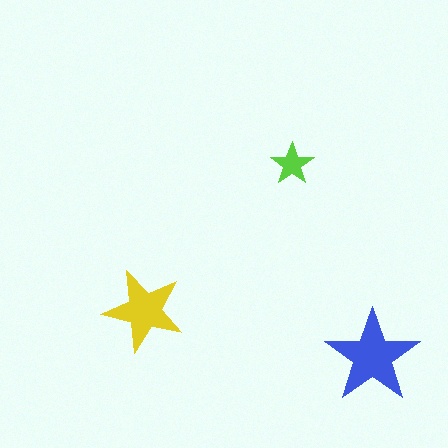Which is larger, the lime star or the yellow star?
The yellow one.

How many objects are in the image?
There are 3 objects in the image.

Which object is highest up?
The lime star is topmost.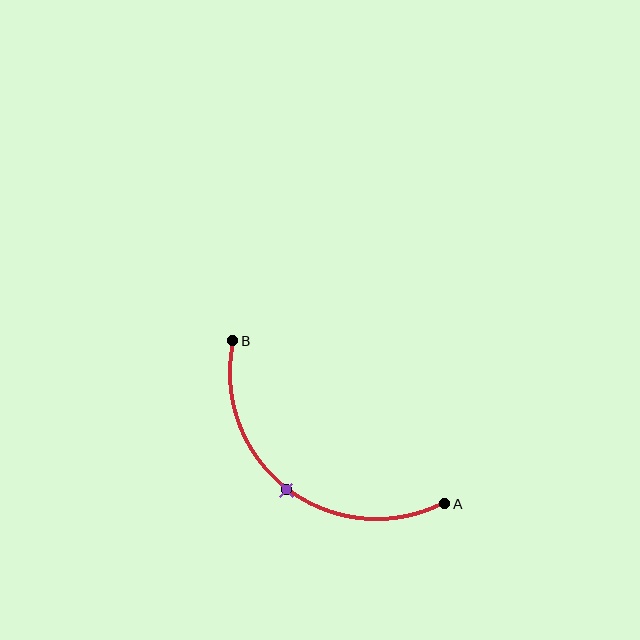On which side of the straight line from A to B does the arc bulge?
The arc bulges below and to the left of the straight line connecting A and B.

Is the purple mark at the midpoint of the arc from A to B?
Yes. The purple mark lies on the arc at equal arc-length from both A and B — it is the arc midpoint.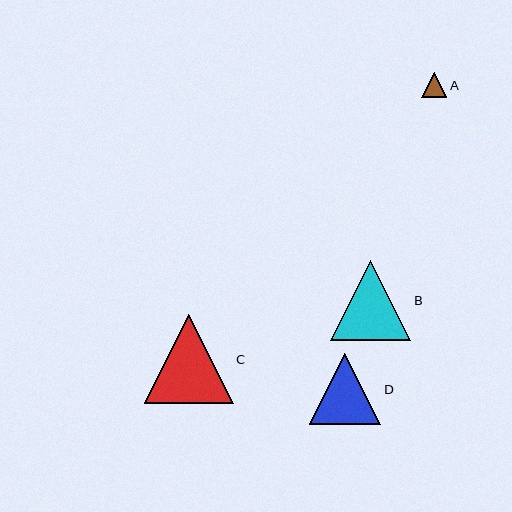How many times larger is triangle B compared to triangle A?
Triangle B is approximately 3.2 times the size of triangle A.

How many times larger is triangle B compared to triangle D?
Triangle B is approximately 1.1 times the size of triangle D.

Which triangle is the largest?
Triangle C is the largest with a size of approximately 89 pixels.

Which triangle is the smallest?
Triangle A is the smallest with a size of approximately 25 pixels.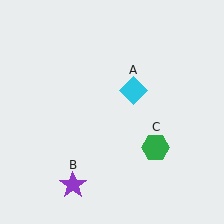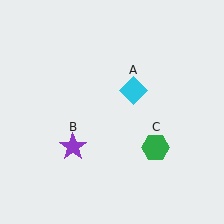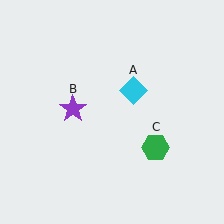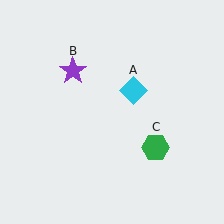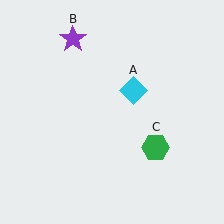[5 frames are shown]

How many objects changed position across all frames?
1 object changed position: purple star (object B).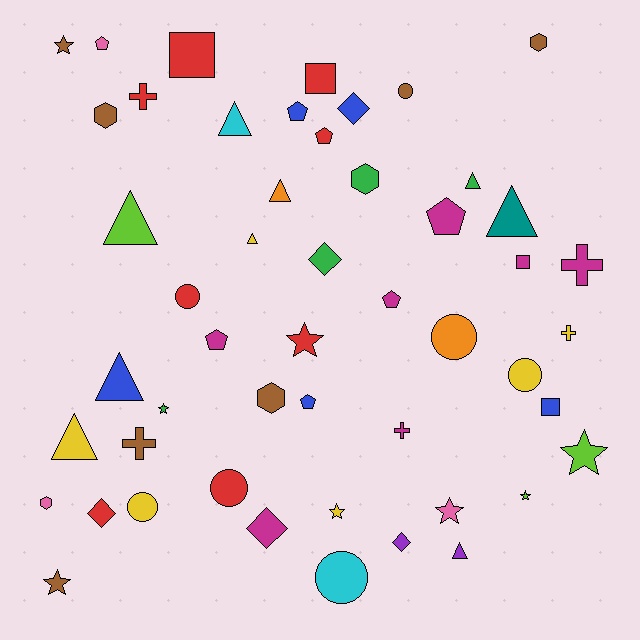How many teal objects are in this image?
There is 1 teal object.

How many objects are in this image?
There are 50 objects.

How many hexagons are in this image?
There are 5 hexagons.